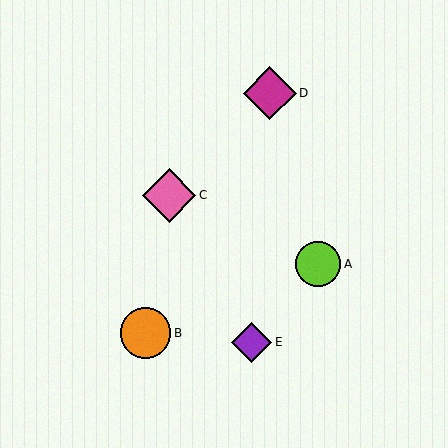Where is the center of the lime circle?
The center of the lime circle is at (318, 264).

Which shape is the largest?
The pink diamond (labeled C) is the largest.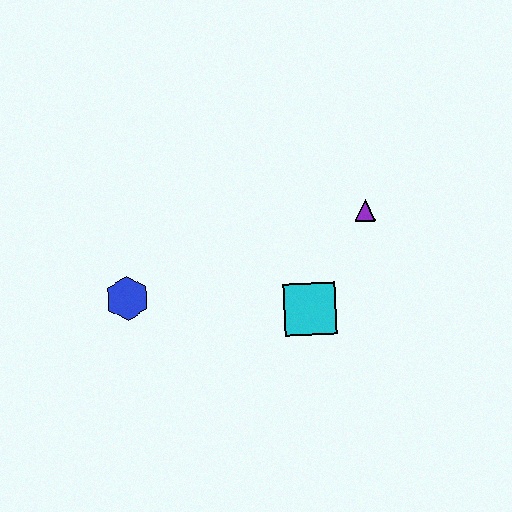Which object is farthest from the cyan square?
The blue hexagon is farthest from the cyan square.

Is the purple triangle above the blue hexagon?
Yes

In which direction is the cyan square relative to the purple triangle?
The cyan square is below the purple triangle.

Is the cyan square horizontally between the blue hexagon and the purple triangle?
Yes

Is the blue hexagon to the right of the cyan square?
No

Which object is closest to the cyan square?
The purple triangle is closest to the cyan square.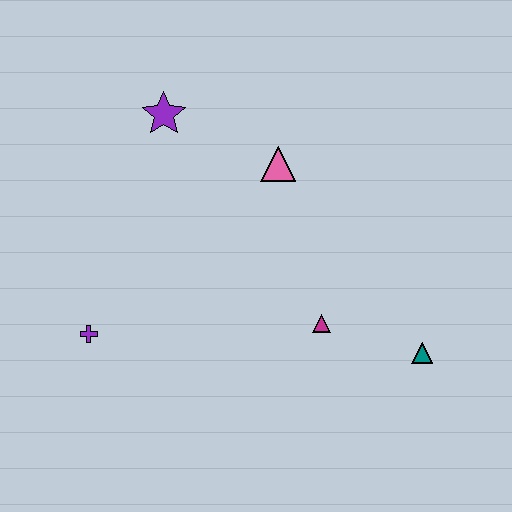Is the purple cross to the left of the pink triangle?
Yes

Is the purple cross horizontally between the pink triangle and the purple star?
No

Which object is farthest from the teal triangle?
The purple star is farthest from the teal triangle.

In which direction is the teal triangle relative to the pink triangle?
The teal triangle is below the pink triangle.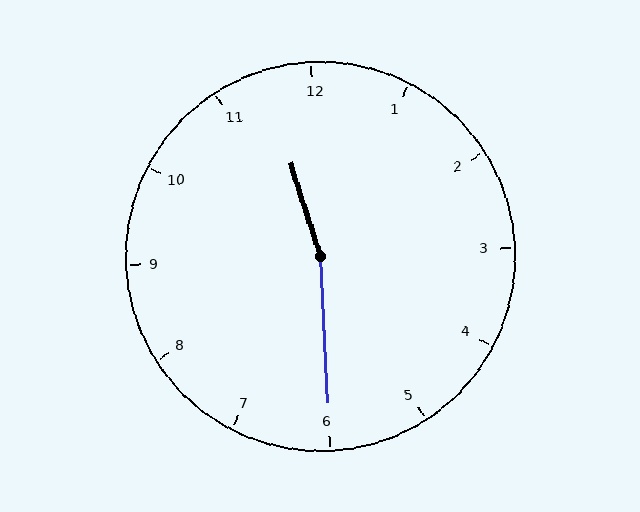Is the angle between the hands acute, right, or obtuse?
It is obtuse.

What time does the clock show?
11:30.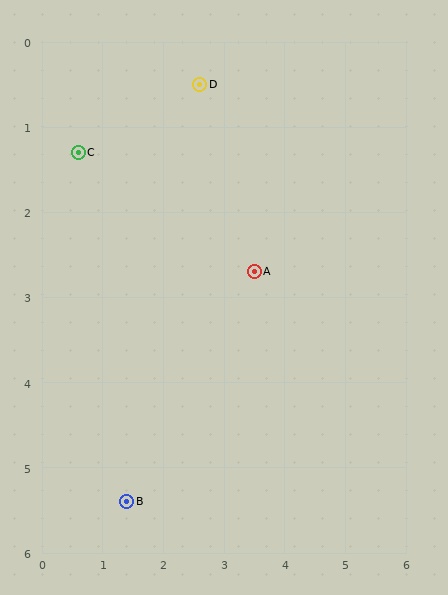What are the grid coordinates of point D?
Point D is at approximately (2.6, 0.5).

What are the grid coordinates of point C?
Point C is at approximately (0.6, 1.3).